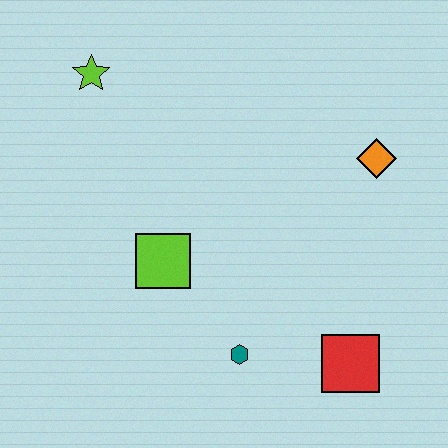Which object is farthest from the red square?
The lime star is farthest from the red square.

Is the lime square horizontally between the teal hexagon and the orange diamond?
No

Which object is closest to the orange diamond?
The red square is closest to the orange diamond.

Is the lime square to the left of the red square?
Yes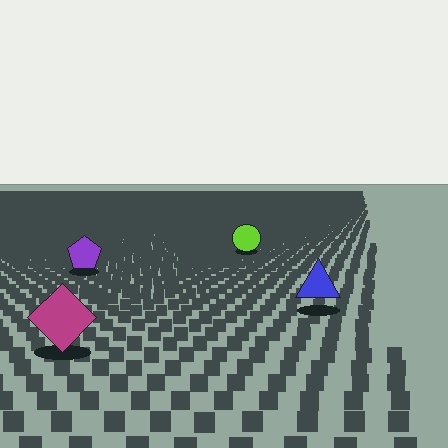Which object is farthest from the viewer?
The lime circle is farthest from the viewer. It appears smaller and the ground texture around it is denser.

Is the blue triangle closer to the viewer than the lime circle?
Yes. The blue triangle is closer — you can tell from the texture gradient: the ground texture is coarser near it.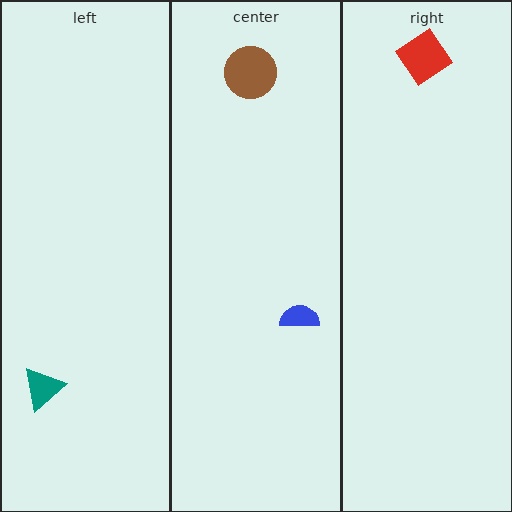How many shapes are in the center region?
2.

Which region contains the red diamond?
The right region.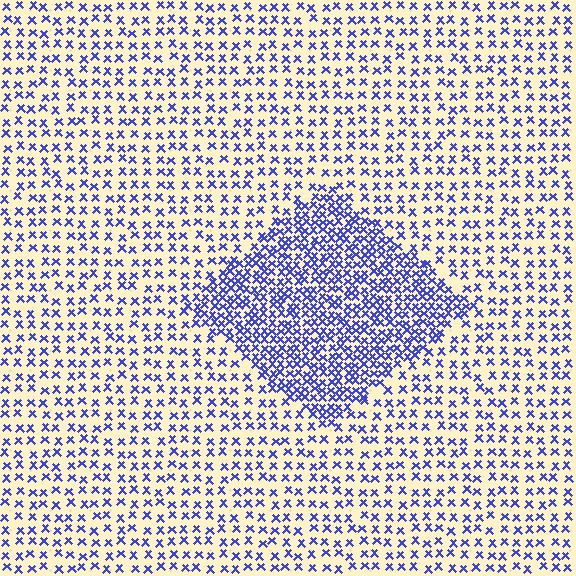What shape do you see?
I see a diamond.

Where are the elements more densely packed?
The elements are more densely packed inside the diamond boundary.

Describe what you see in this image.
The image contains small blue elements arranged at two different densities. A diamond-shaped region is visible where the elements are more densely packed than the surrounding area.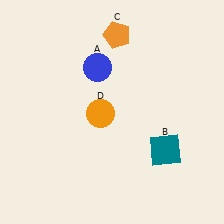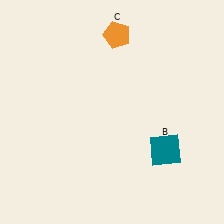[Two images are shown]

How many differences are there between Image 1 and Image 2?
There are 2 differences between the two images.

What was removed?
The orange circle (D), the blue circle (A) were removed in Image 2.